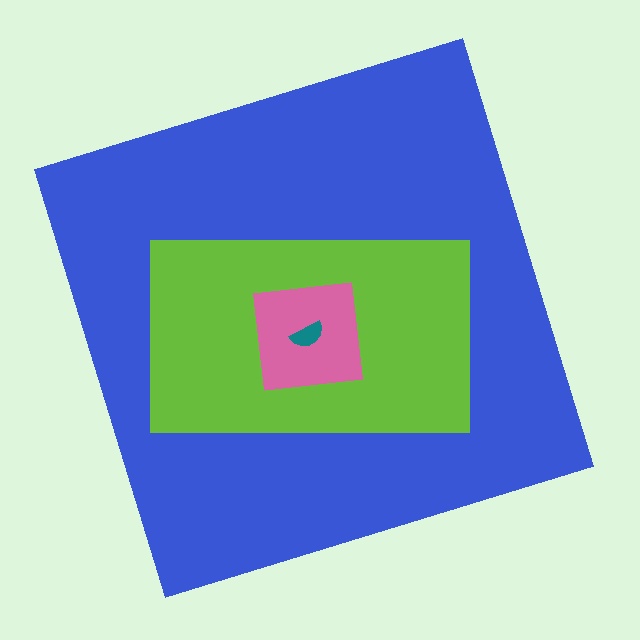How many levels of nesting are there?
4.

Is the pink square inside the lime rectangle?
Yes.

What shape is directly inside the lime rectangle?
The pink square.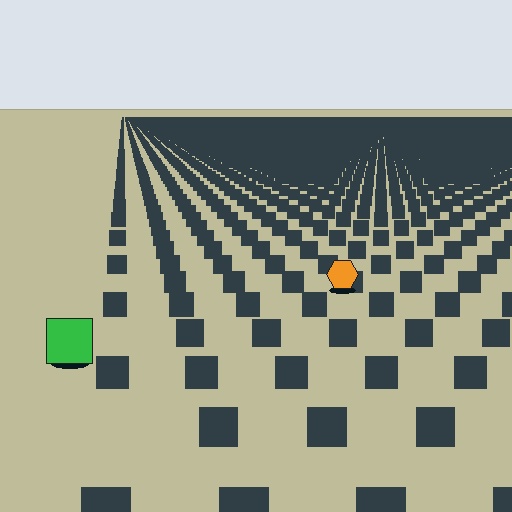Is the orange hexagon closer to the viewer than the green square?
No. The green square is closer — you can tell from the texture gradient: the ground texture is coarser near it.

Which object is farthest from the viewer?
The orange hexagon is farthest from the viewer. It appears smaller and the ground texture around it is denser.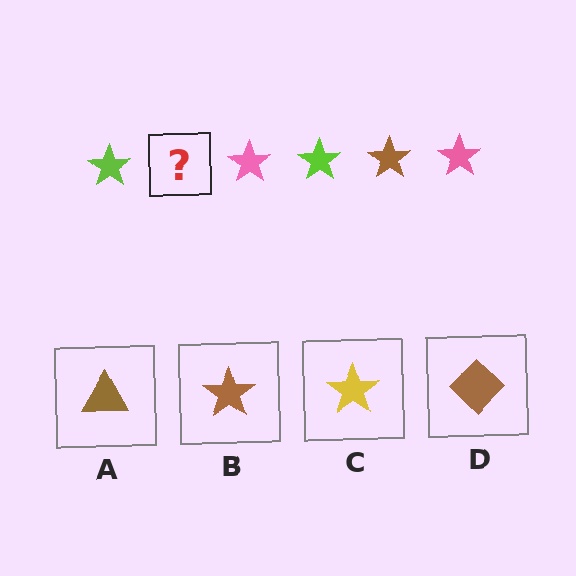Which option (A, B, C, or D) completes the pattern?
B.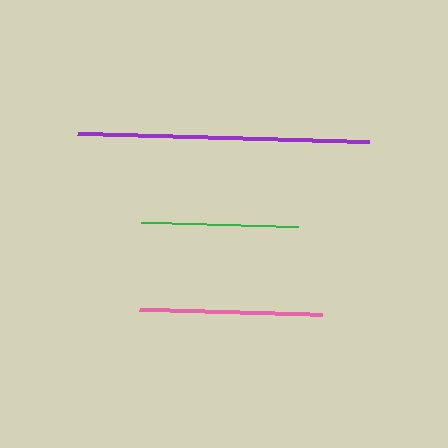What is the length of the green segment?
The green segment is approximately 157 pixels long.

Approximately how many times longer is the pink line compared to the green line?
The pink line is approximately 1.2 times the length of the green line.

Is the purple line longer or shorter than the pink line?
The purple line is longer than the pink line.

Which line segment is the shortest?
The green line is the shortest at approximately 157 pixels.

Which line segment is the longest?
The purple line is the longest at approximately 293 pixels.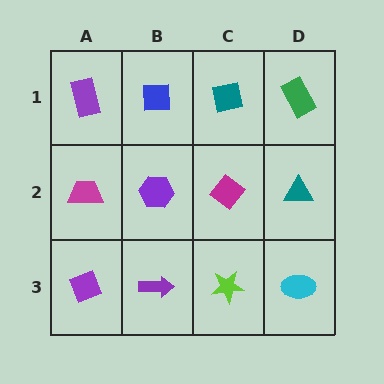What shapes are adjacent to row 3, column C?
A magenta diamond (row 2, column C), a purple arrow (row 3, column B), a cyan ellipse (row 3, column D).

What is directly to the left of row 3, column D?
A lime star.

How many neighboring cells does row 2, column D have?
3.